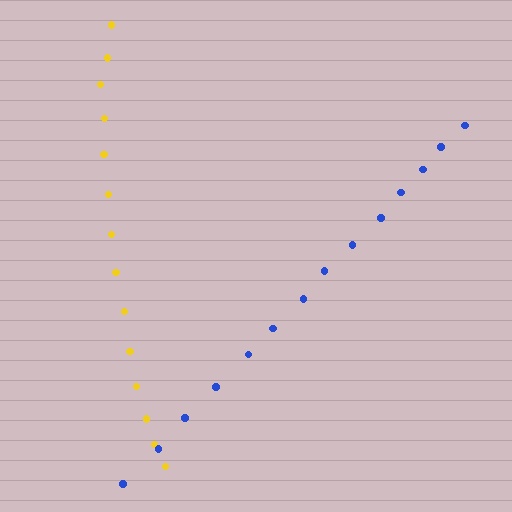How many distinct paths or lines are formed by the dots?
There are 2 distinct paths.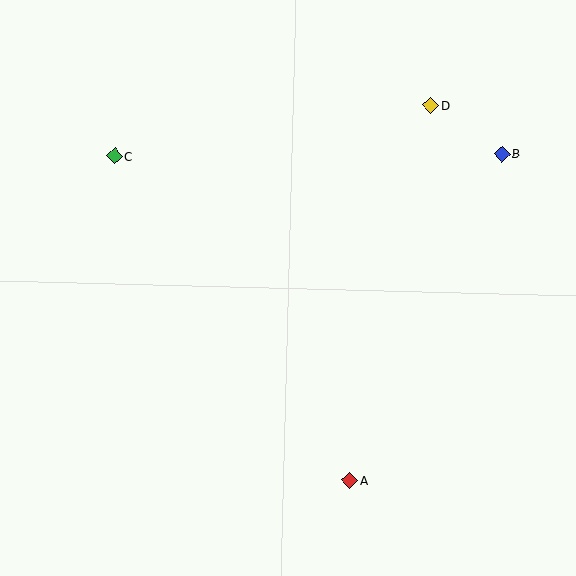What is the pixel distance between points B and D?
The distance between B and D is 86 pixels.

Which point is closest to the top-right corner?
Point B is closest to the top-right corner.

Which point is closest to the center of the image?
Point A at (350, 480) is closest to the center.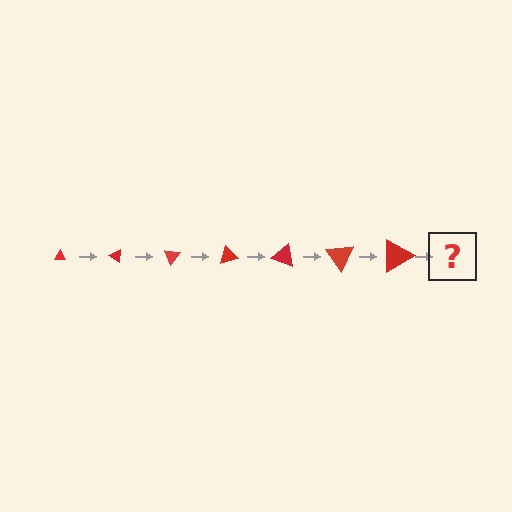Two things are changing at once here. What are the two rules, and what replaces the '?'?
The two rules are that the triangle grows larger each step and it rotates 35 degrees each step. The '?' should be a triangle, larger than the previous one and rotated 245 degrees from the start.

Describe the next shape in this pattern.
It should be a triangle, larger than the previous one and rotated 245 degrees from the start.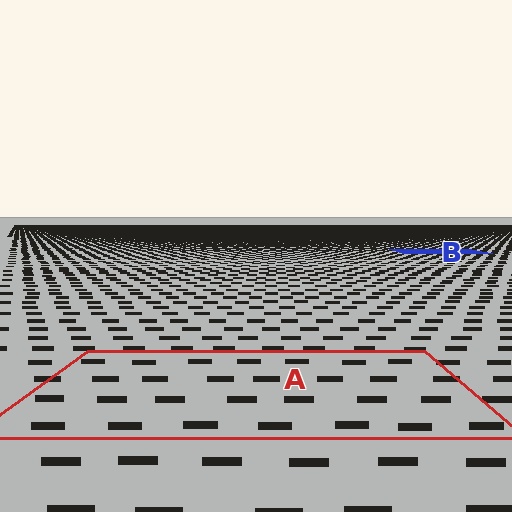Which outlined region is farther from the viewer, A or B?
Region B is farther from the viewer — the texture elements inside it appear smaller and more densely packed.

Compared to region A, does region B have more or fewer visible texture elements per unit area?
Region B has more texture elements per unit area — they are packed more densely because it is farther away.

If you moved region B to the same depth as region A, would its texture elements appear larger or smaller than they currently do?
They would appear larger. At a closer depth, the same texture elements are projected at a bigger on-screen size.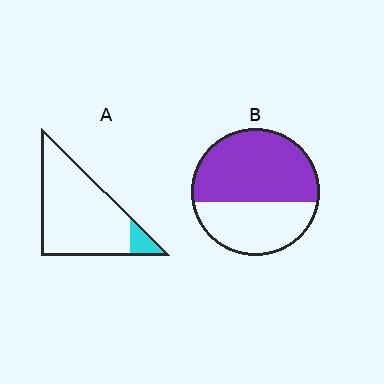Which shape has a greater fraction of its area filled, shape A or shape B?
Shape B.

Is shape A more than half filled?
No.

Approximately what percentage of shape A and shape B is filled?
A is approximately 10% and B is approximately 60%.